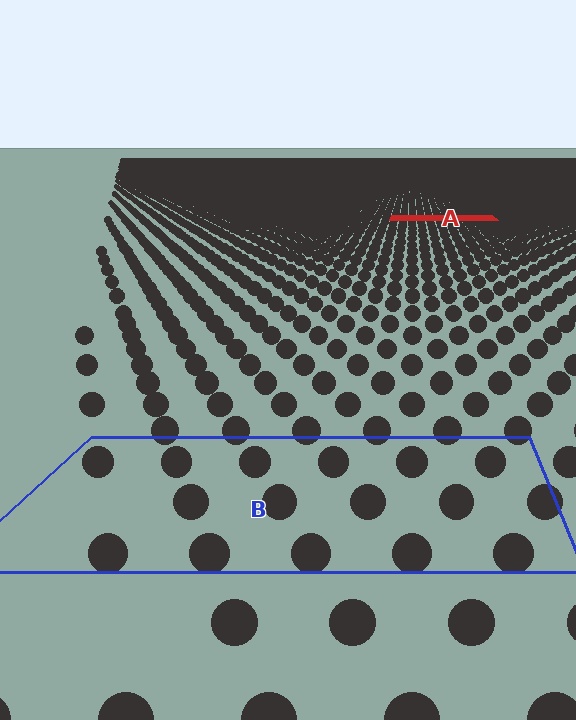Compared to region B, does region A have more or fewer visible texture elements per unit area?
Region A has more texture elements per unit area — they are packed more densely because it is farther away.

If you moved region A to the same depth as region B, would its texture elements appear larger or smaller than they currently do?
They would appear larger. At a closer depth, the same texture elements are projected at a bigger on-screen size.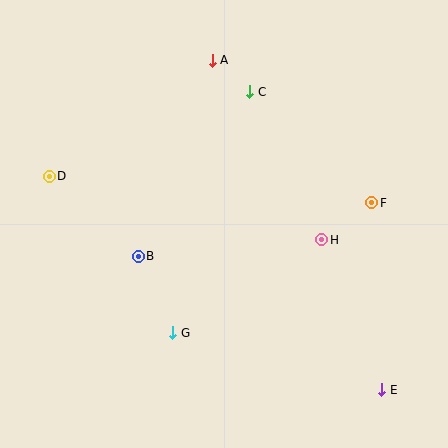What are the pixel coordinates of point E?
Point E is at (382, 390).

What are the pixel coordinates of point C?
Point C is at (250, 92).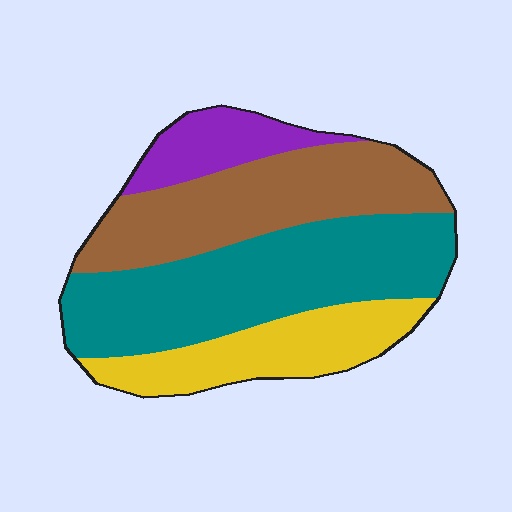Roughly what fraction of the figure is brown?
Brown covers 30% of the figure.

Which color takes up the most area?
Teal, at roughly 40%.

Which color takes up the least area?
Purple, at roughly 10%.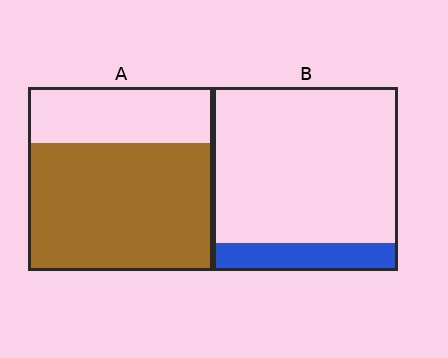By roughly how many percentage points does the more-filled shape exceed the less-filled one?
By roughly 55 percentage points (A over B).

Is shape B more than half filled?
No.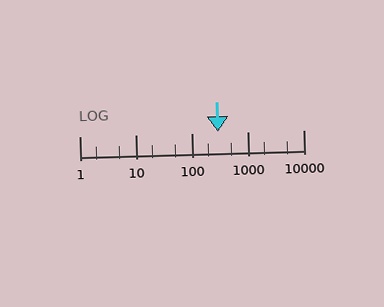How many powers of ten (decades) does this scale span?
The scale spans 4 decades, from 1 to 10000.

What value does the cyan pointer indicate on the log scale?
The pointer indicates approximately 300.